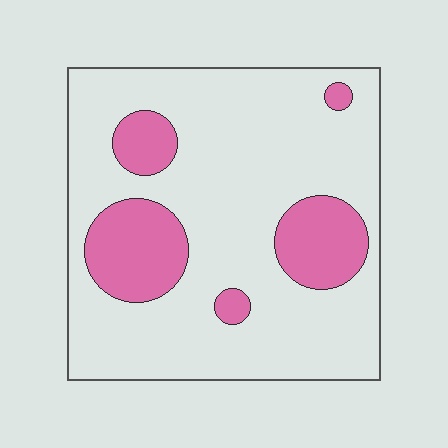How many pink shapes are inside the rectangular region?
5.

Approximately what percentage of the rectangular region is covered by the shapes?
Approximately 20%.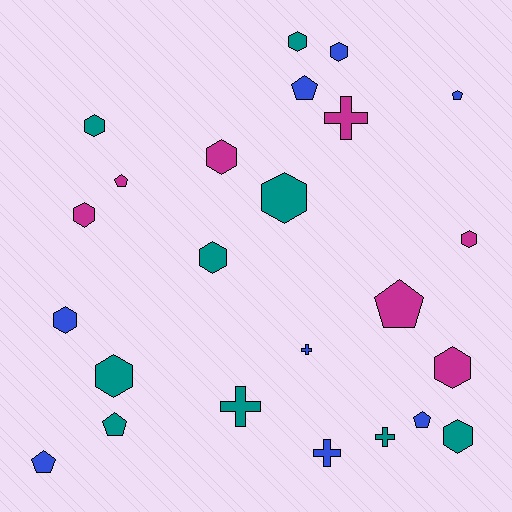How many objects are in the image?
There are 24 objects.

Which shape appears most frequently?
Hexagon, with 12 objects.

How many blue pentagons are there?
There are 4 blue pentagons.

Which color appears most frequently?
Teal, with 9 objects.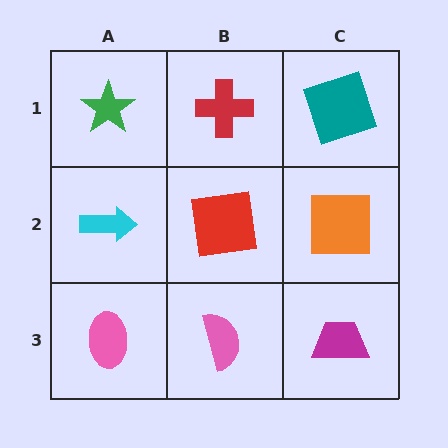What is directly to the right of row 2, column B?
An orange square.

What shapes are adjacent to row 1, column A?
A cyan arrow (row 2, column A), a red cross (row 1, column B).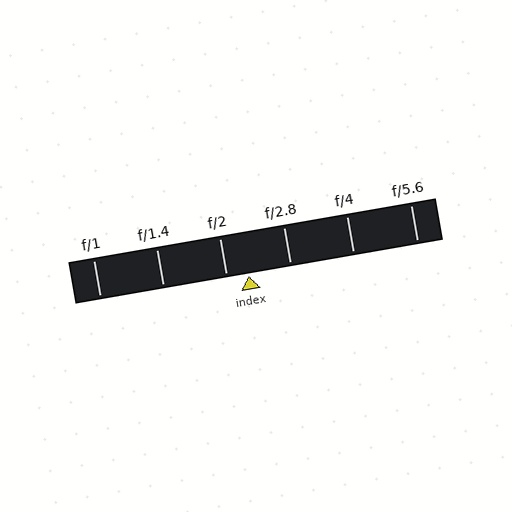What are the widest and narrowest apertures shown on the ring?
The widest aperture shown is f/1 and the narrowest is f/5.6.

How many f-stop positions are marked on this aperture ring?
There are 6 f-stop positions marked.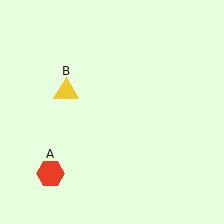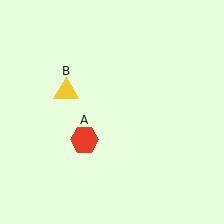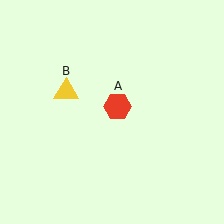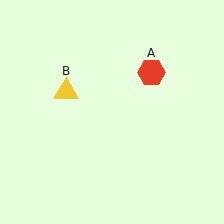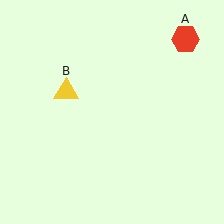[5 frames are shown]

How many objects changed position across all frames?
1 object changed position: red hexagon (object A).